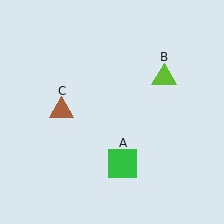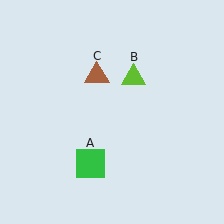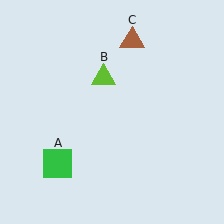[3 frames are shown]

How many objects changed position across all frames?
3 objects changed position: green square (object A), lime triangle (object B), brown triangle (object C).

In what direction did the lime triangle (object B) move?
The lime triangle (object B) moved left.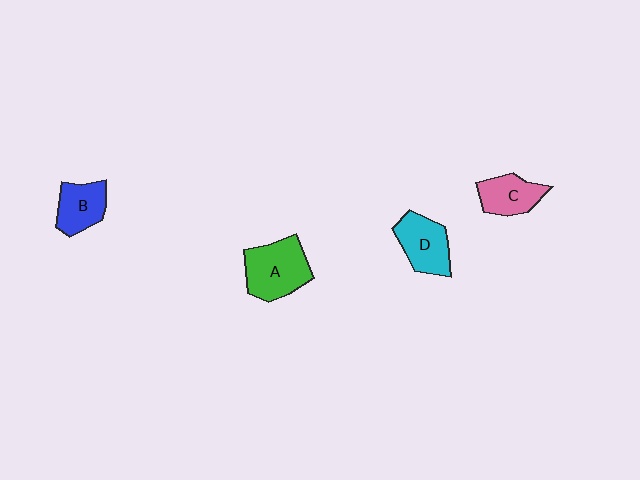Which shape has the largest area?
Shape A (green).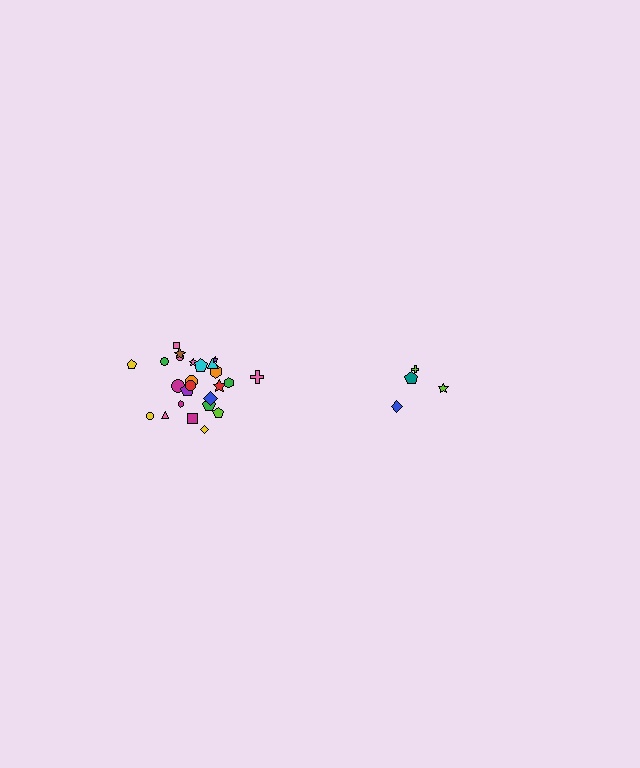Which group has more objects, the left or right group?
The left group.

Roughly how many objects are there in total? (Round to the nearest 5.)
Roughly 30 objects in total.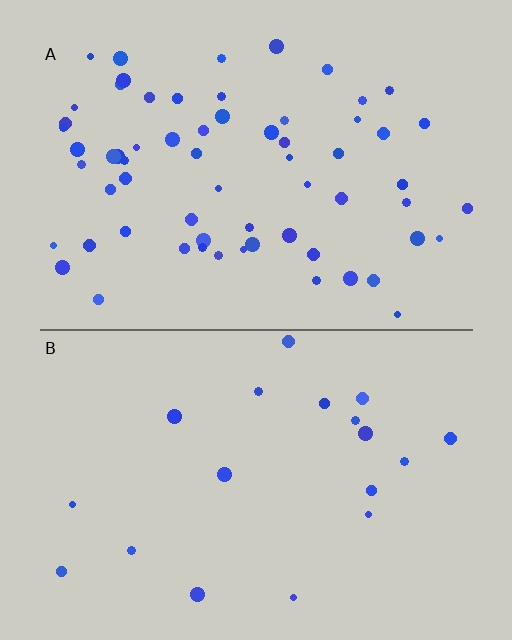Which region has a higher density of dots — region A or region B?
A (the top).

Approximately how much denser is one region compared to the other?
Approximately 3.4× — region A over region B.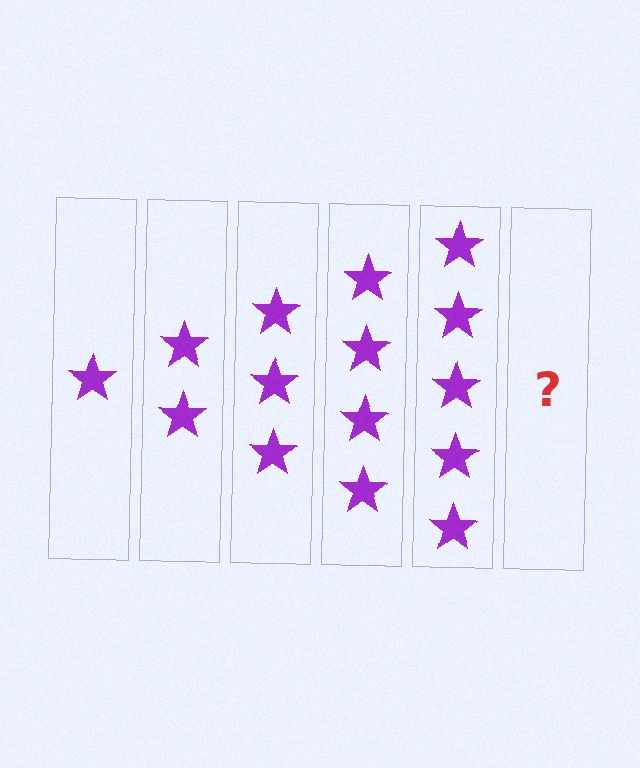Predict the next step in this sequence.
The next step is 6 stars.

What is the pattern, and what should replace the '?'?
The pattern is that each step adds one more star. The '?' should be 6 stars.